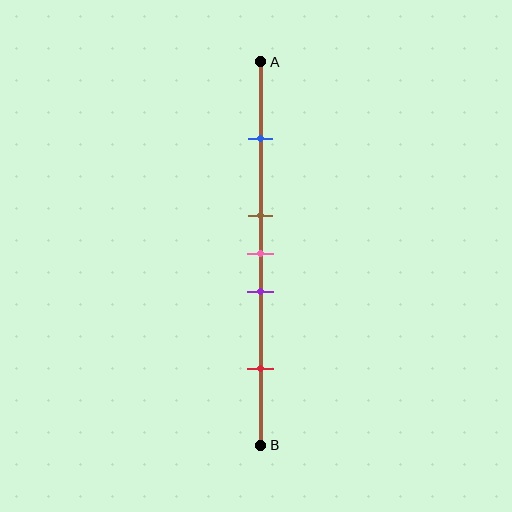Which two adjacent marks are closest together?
The brown and pink marks are the closest adjacent pair.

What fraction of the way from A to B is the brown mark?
The brown mark is approximately 40% (0.4) of the way from A to B.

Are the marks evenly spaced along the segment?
No, the marks are not evenly spaced.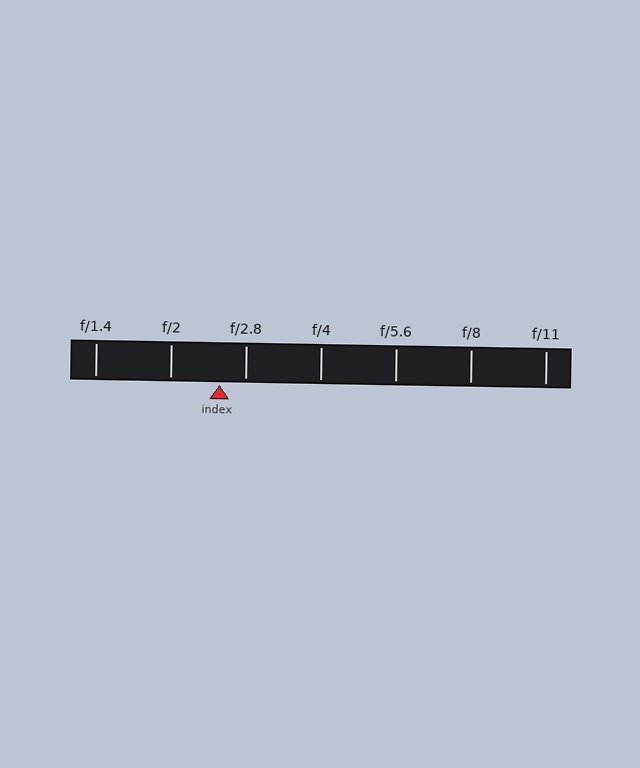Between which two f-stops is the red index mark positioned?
The index mark is between f/2 and f/2.8.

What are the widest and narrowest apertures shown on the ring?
The widest aperture shown is f/1.4 and the narrowest is f/11.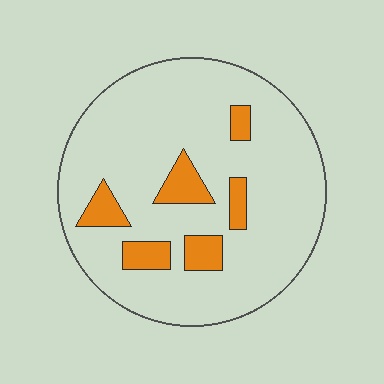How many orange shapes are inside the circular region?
6.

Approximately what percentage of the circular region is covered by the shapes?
Approximately 15%.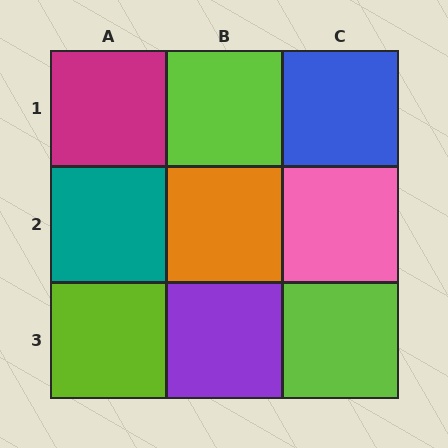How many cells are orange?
1 cell is orange.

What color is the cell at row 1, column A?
Magenta.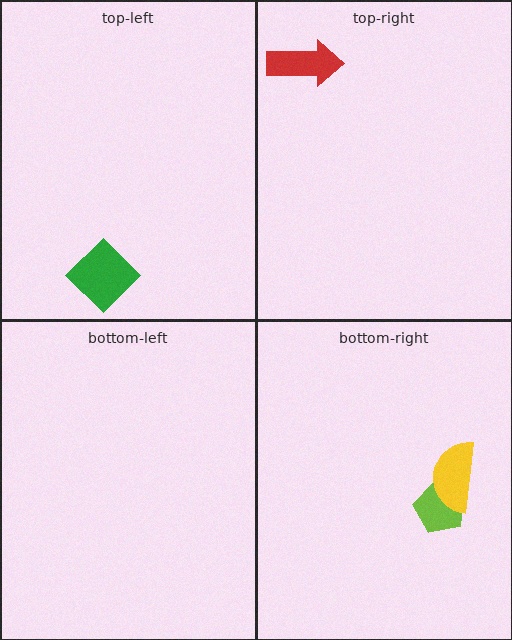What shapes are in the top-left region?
The green diamond.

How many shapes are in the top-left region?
1.